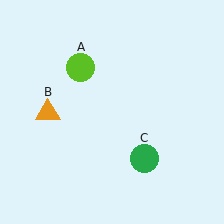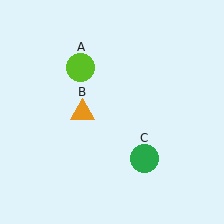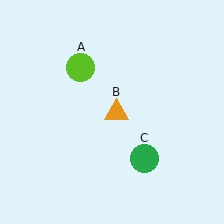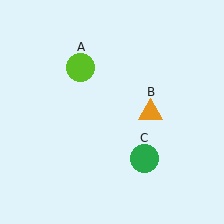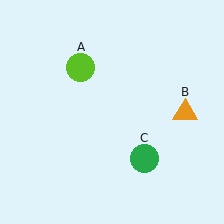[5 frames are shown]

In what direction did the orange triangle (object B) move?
The orange triangle (object B) moved right.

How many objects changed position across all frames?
1 object changed position: orange triangle (object B).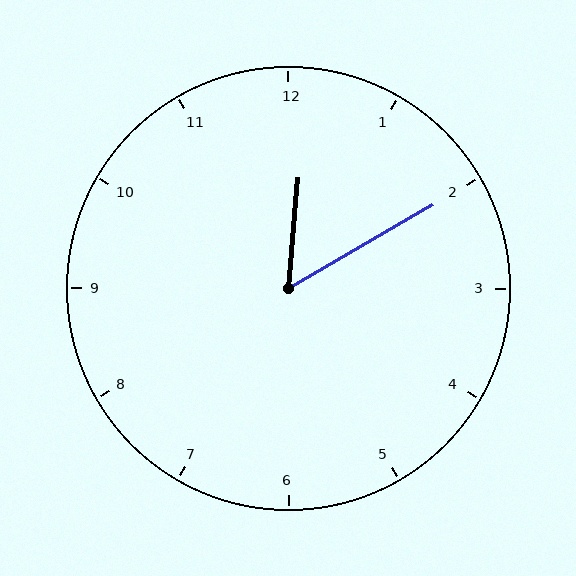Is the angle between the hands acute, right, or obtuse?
It is acute.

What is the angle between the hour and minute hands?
Approximately 55 degrees.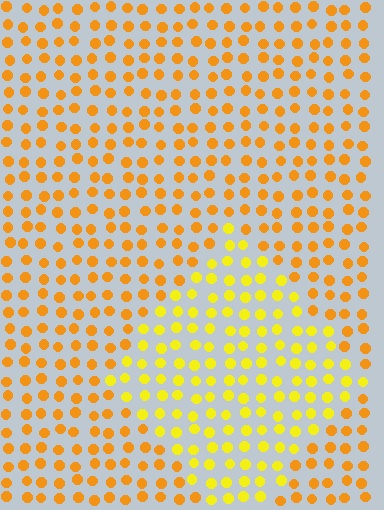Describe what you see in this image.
The image is filled with small orange elements in a uniform arrangement. A diamond-shaped region is visible where the elements are tinted to a slightly different hue, forming a subtle color boundary.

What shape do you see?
I see a diamond.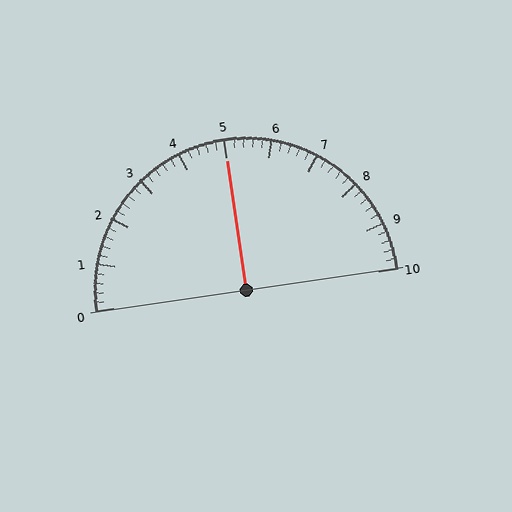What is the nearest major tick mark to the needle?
The nearest major tick mark is 5.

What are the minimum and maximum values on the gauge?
The gauge ranges from 0 to 10.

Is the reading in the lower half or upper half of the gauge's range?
The reading is in the upper half of the range (0 to 10).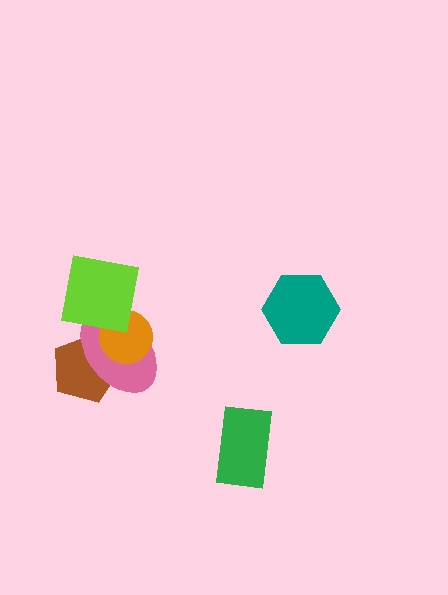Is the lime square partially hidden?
No, no other shape covers it.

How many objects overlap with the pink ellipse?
3 objects overlap with the pink ellipse.